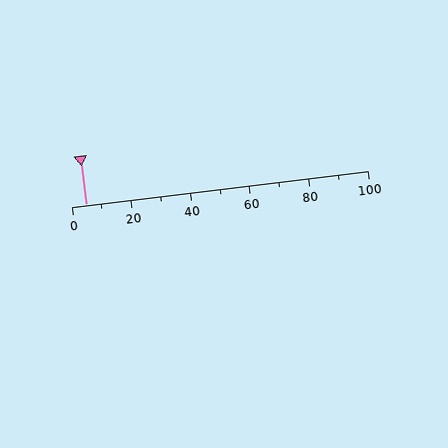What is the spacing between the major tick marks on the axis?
The major ticks are spaced 20 apart.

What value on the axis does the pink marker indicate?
The marker indicates approximately 5.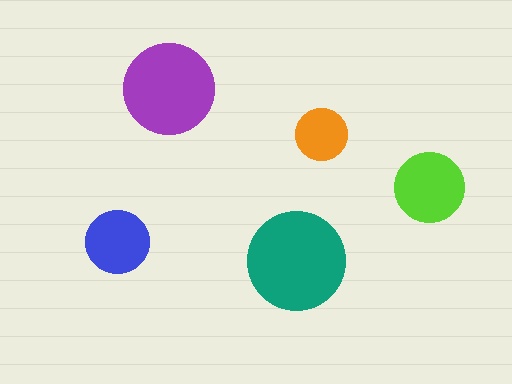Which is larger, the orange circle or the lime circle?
The lime one.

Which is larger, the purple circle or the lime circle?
The purple one.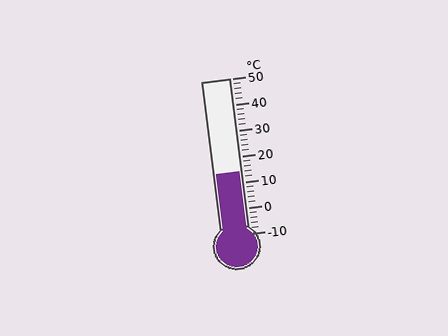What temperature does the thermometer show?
The thermometer shows approximately 14°C.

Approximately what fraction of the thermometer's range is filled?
The thermometer is filled to approximately 40% of its range.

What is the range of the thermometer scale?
The thermometer scale ranges from -10°C to 50°C.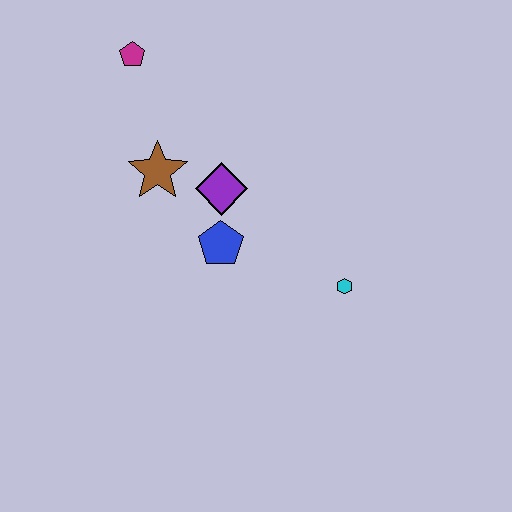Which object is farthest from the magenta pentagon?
The cyan hexagon is farthest from the magenta pentagon.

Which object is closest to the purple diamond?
The blue pentagon is closest to the purple diamond.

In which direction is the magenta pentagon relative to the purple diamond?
The magenta pentagon is above the purple diamond.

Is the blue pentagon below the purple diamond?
Yes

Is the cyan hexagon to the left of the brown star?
No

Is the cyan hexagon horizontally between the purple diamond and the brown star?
No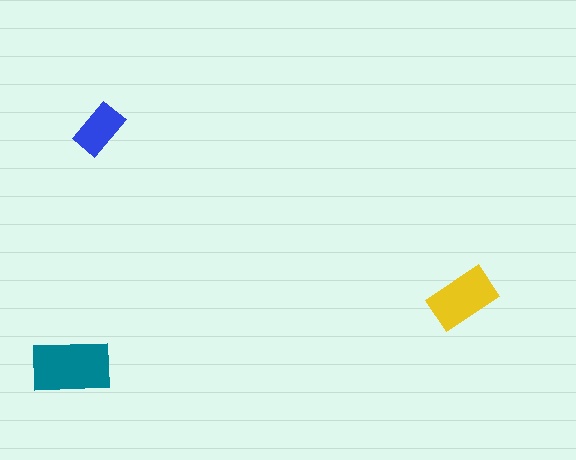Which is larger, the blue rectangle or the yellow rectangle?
The yellow one.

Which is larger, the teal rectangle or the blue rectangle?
The teal one.